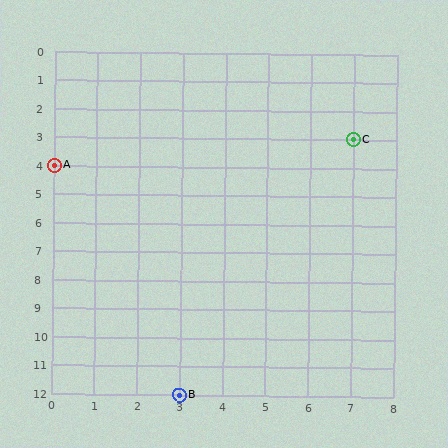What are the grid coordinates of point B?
Point B is at grid coordinates (3, 12).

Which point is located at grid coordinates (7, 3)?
Point C is at (7, 3).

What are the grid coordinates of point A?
Point A is at grid coordinates (0, 4).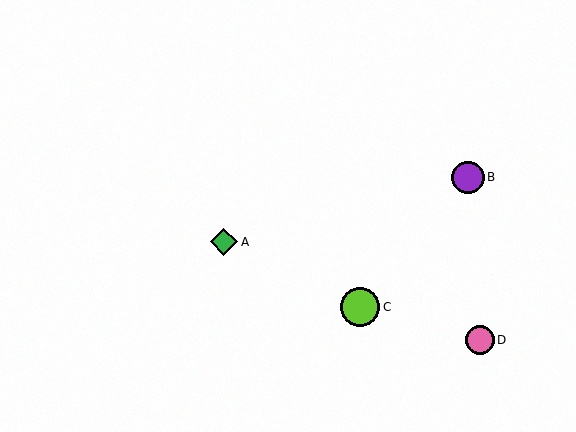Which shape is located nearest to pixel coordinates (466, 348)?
The pink circle (labeled D) at (480, 340) is nearest to that location.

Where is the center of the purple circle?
The center of the purple circle is at (468, 177).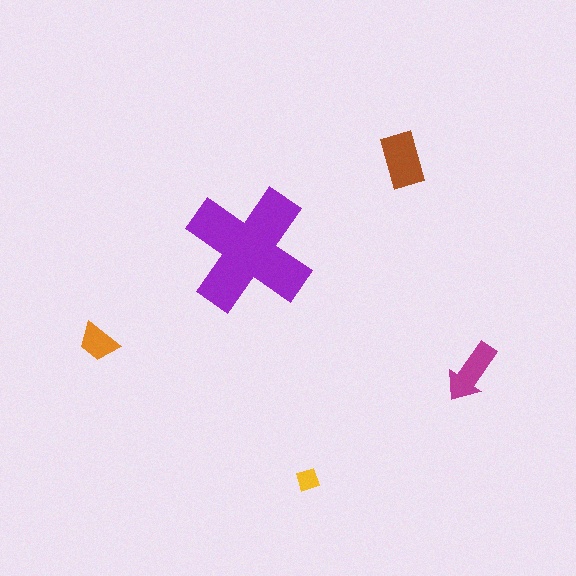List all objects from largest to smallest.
The purple cross, the brown rectangle, the magenta arrow, the orange trapezoid, the yellow diamond.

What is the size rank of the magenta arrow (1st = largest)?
3rd.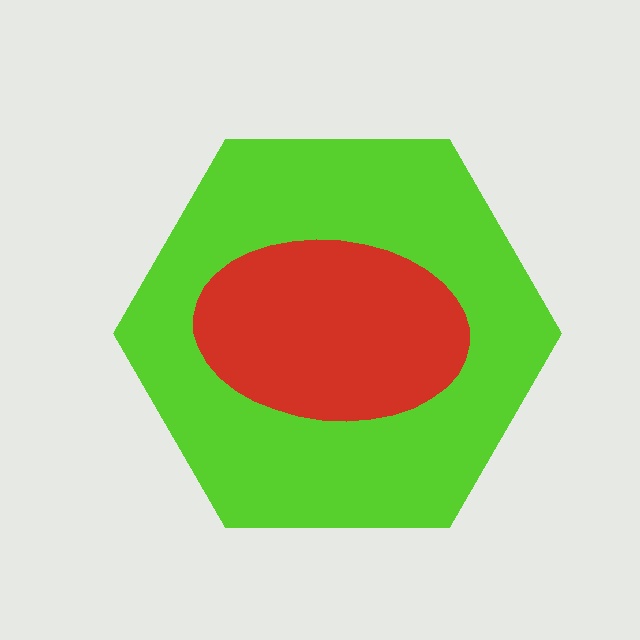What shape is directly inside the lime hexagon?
The red ellipse.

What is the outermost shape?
The lime hexagon.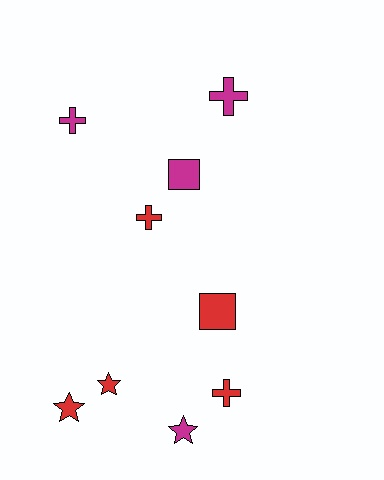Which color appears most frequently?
Red, with 5 objects.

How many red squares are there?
There is 1 red square.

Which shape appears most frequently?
Cross, with 4 objects.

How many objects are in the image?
There are 9 objects.